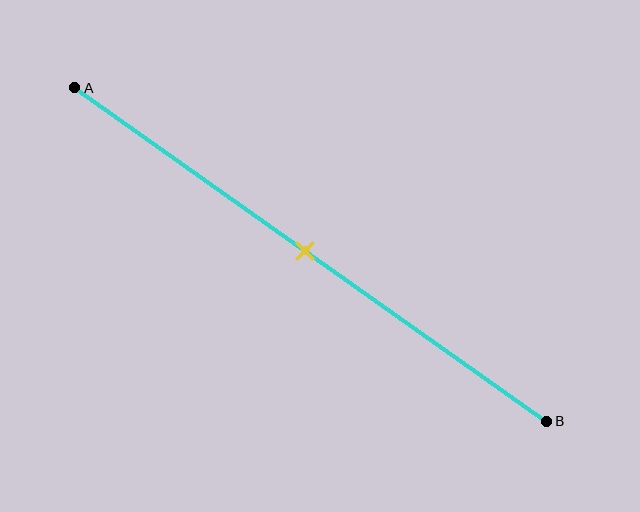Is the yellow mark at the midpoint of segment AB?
Yes, the mark is approximately at the midpoint.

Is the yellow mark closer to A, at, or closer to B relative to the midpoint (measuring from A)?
The yellow mark is approximately at the midpoint of segment AB.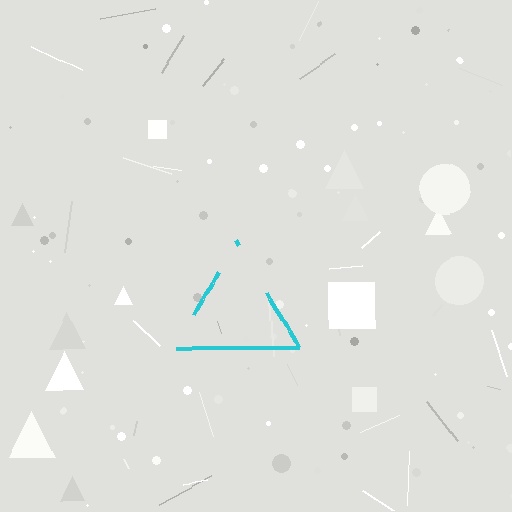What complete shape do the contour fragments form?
The contour fragments form a triangle.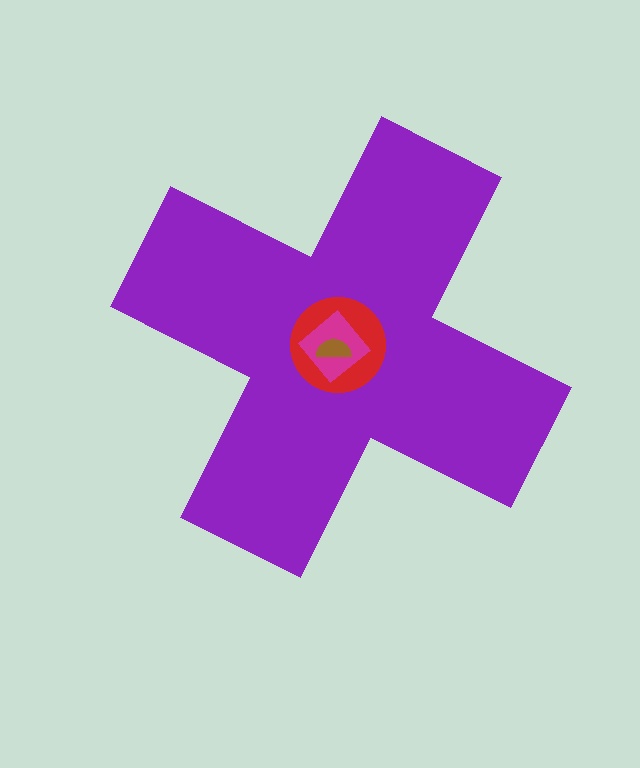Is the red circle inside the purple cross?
Yes.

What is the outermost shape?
The purple cross.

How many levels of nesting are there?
4.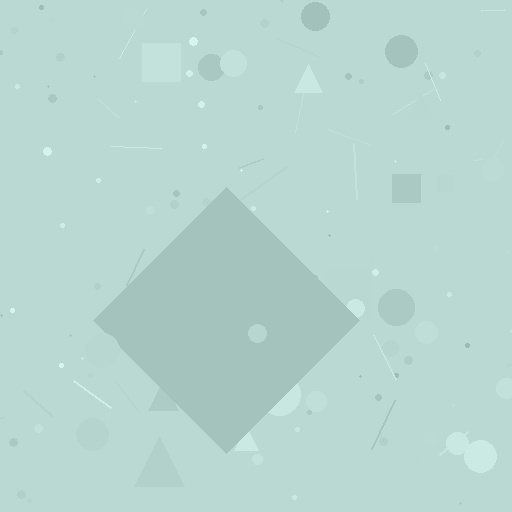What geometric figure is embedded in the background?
A diamond is embedded in the background.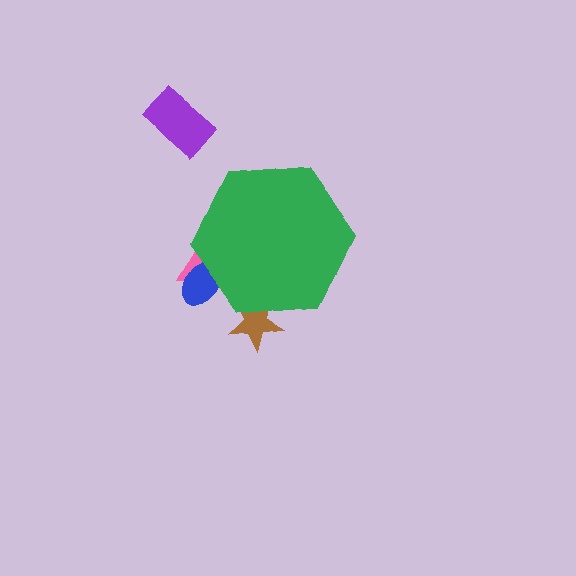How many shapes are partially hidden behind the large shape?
3 shapes are partially hidden.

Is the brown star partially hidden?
Yes, the brown star is partially hidden behind the green hexagon.